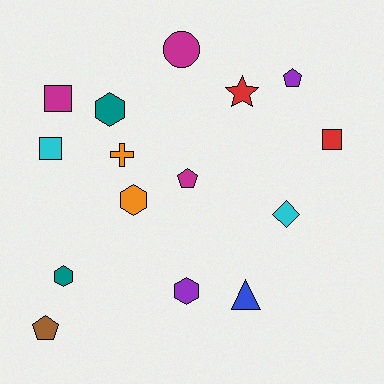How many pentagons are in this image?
There are 3 pentagons.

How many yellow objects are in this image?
There are no yellow objects.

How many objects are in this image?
There are 15 objects.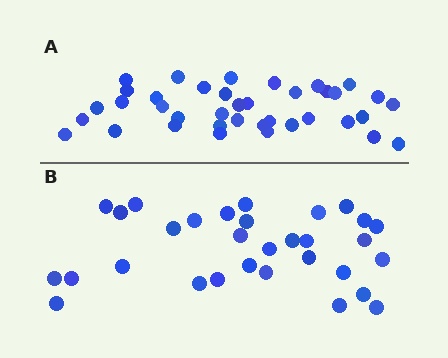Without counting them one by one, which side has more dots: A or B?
Region A (the top region) has more dots.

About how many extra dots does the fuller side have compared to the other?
Region A has roughly 8 or so more dots than region B.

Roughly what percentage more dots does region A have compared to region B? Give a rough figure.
About 25% more.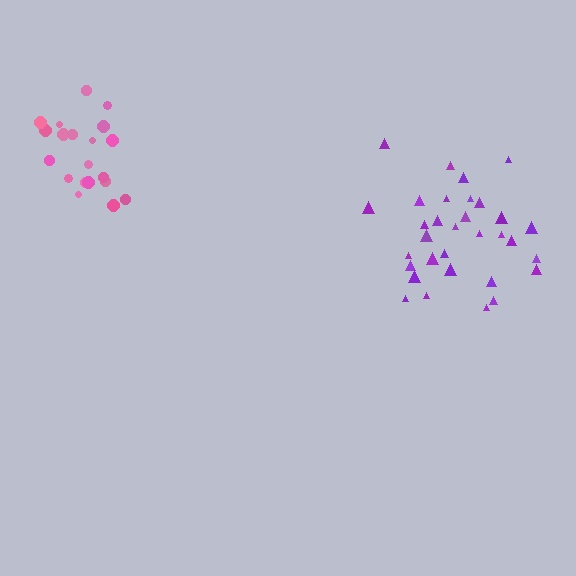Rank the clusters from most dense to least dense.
pink, purple.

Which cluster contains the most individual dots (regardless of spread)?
Purple (32).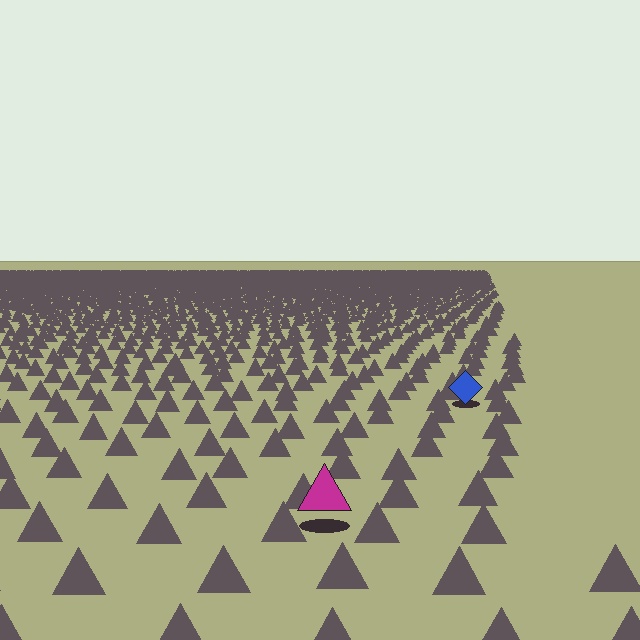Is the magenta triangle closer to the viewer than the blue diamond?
Yes. The magenta triangle is closer — you can tell from the texture gradient: the ground texture is coarser near it.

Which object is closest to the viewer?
The magenta triangle is closest. The texture marks near it are larger and more spread out.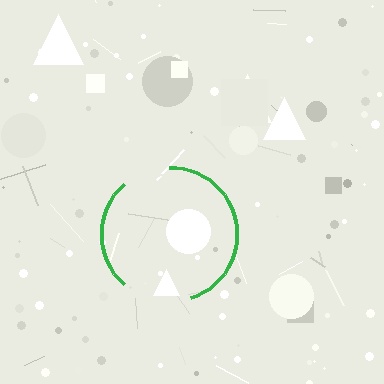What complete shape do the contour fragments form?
The contour fragments form a circle.